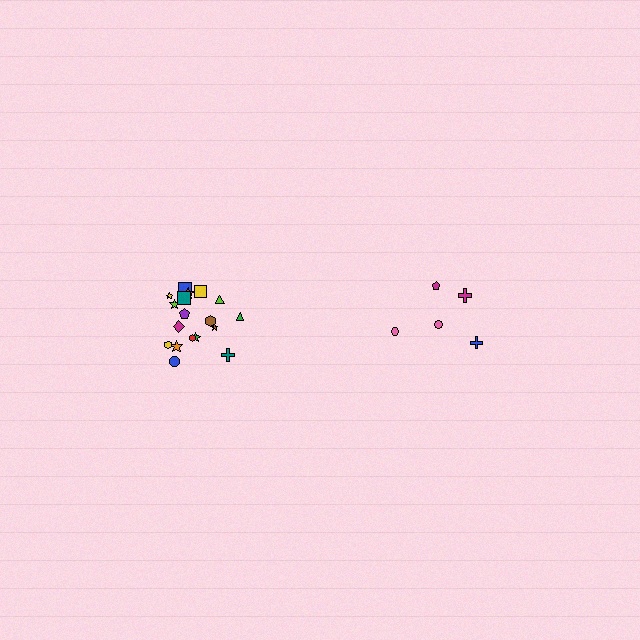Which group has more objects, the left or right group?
The left group.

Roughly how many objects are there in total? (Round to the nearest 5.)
Roughly 25 objects in total.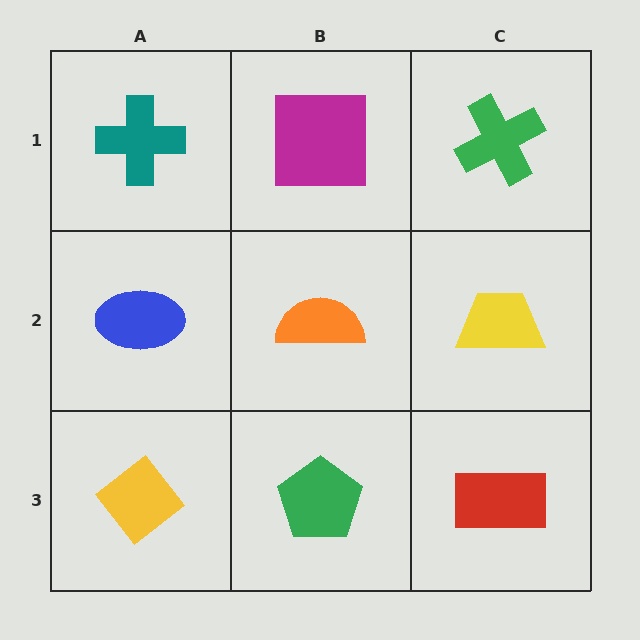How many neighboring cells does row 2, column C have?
3.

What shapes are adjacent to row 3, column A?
A blue ellipse (row 2, column A), a green pentagon (row 3, column B).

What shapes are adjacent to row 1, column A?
A blue ellipse (row 2, column A), a magenta square (row 1, column B).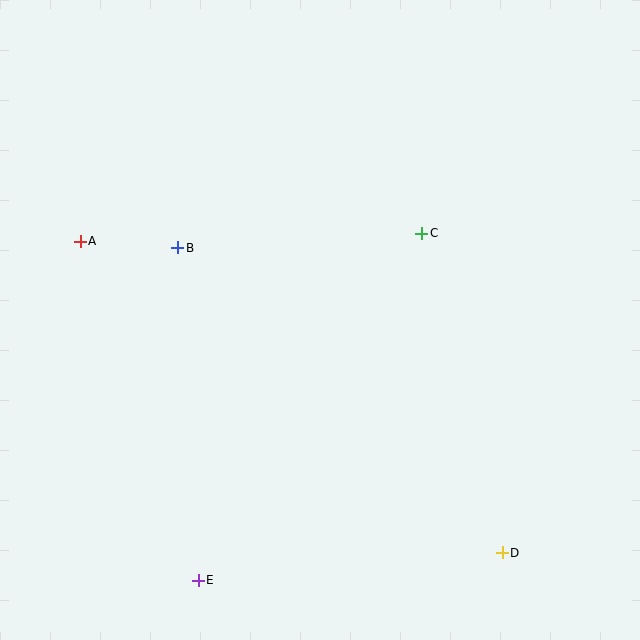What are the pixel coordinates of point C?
Point C is at (422, 233).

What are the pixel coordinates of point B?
Point B is at (178, 248).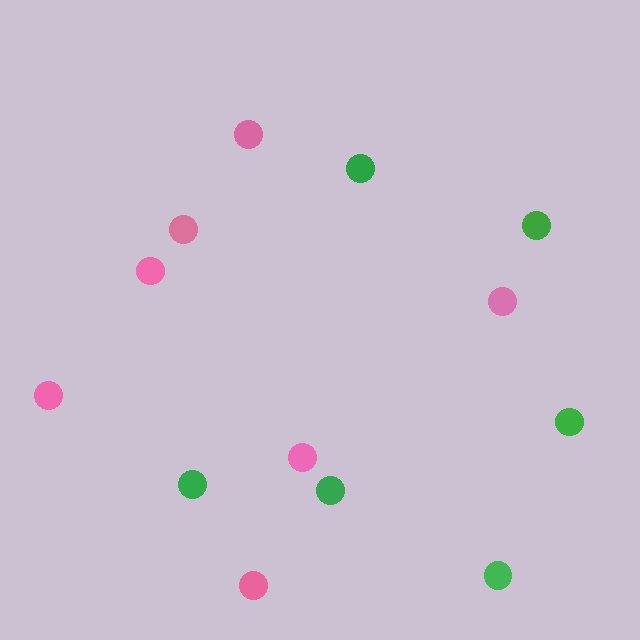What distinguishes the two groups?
There are 2 groups: one group of pink circles (7) and one group of green circles (6).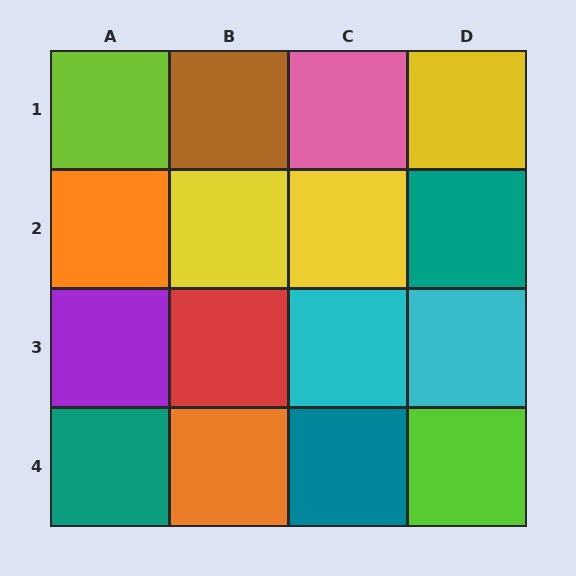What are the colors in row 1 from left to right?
Lime, brown, pink, yellow.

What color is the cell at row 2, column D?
Teal.